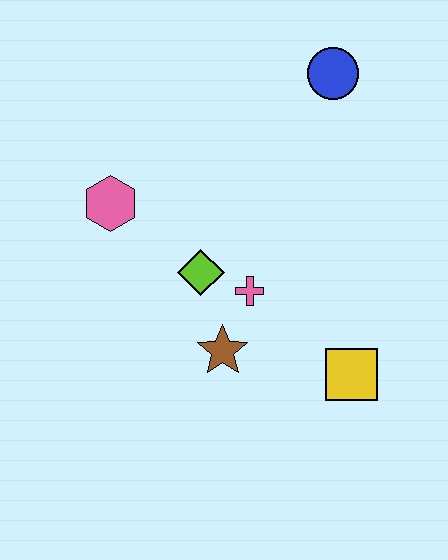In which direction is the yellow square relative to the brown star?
The yellow square is to the right of the brown star.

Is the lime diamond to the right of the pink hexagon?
Yes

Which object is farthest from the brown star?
The blue circle is farthest from the brown star.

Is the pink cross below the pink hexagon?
Yes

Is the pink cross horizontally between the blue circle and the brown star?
Yes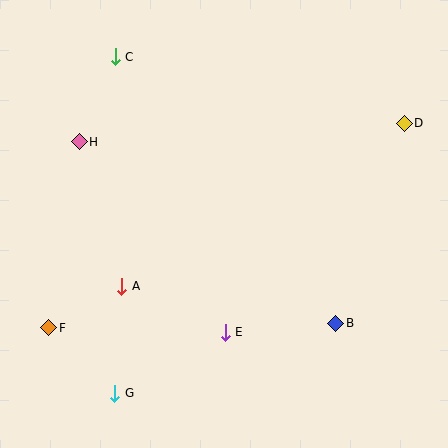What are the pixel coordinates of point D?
Point D is at (404, 123).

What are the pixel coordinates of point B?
Point B is at (336, 323).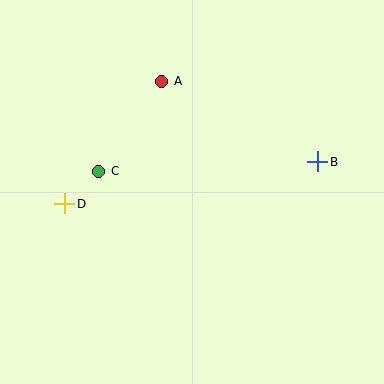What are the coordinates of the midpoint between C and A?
The midpoint between C and A is at (130, 126).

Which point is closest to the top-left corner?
Point A is closest to the top-left corner.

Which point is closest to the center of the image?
Point C at (99, 171) is closest to the center.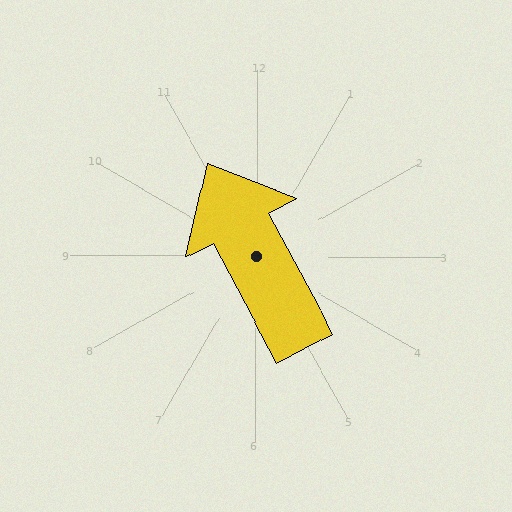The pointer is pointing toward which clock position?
Roughly 11 o'clock.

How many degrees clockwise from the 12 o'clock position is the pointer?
Approximately 332 degrees.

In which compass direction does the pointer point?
Northwest.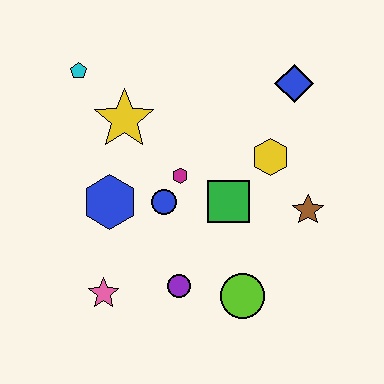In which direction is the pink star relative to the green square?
The pink star is to the left of the green square.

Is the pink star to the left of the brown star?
Yes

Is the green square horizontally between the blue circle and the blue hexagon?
No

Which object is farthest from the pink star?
The blue diamond is farthest from the pink star.